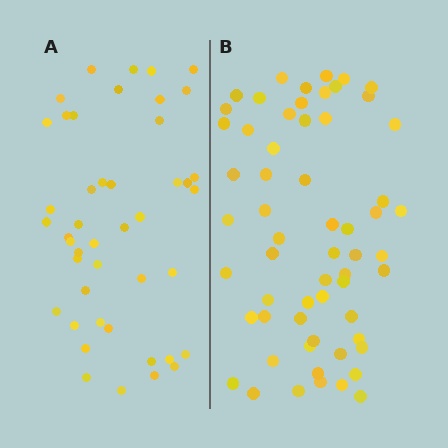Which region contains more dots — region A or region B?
Region B (the right region) has more dots.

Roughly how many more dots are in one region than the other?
Region B has approximately 15 more dots than region A.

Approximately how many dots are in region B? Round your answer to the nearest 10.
About 60 dots.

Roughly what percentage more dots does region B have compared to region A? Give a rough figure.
About 35% more.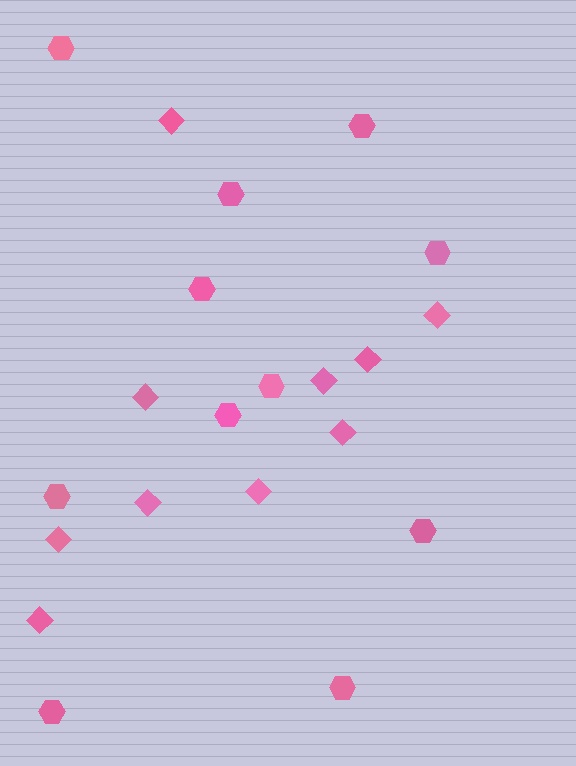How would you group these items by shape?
There are 2 groups: one group of hexagons (11) and one group of diamonds (10).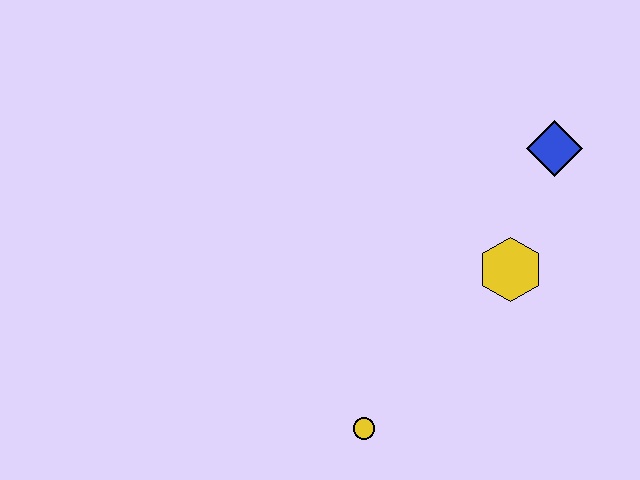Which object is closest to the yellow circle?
The yellow hexagon is closest to the yellow circle.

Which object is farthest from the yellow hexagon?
The yellow circle is farthest from the yellow hexagon.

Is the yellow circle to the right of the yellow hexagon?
No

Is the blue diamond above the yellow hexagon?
Yes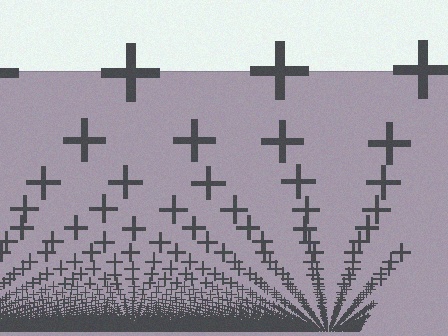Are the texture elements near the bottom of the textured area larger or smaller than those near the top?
Smaller. The gradient is inverted — elements near the bottom are smaller and denser.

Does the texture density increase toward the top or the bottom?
Density increases toward the bottom.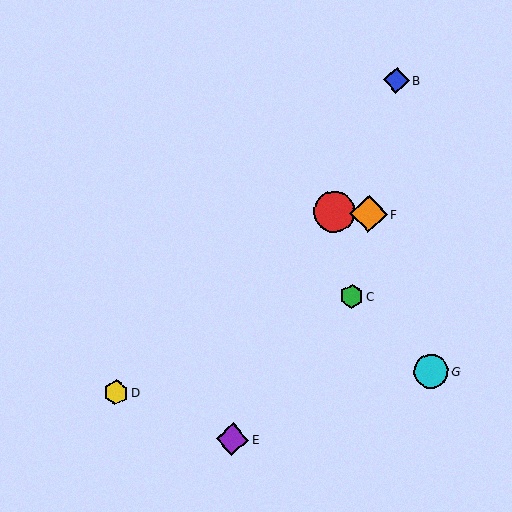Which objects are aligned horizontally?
Objects A, F are aligned horizontally.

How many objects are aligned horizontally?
2 objects (A, F) are aligned horizontally.